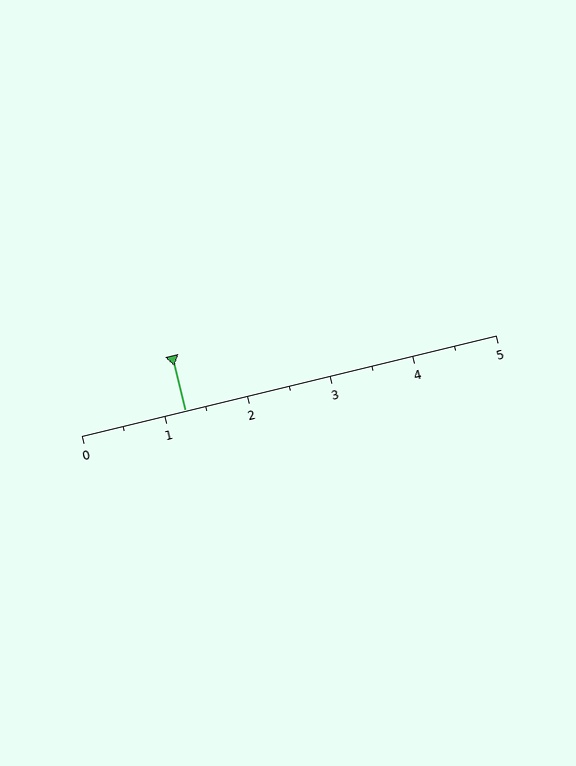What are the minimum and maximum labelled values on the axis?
The axis runs from 0 to 5.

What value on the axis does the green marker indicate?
The marker indicates approximately 1.2.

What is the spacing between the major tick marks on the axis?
The major ticks are spaced 1 apart.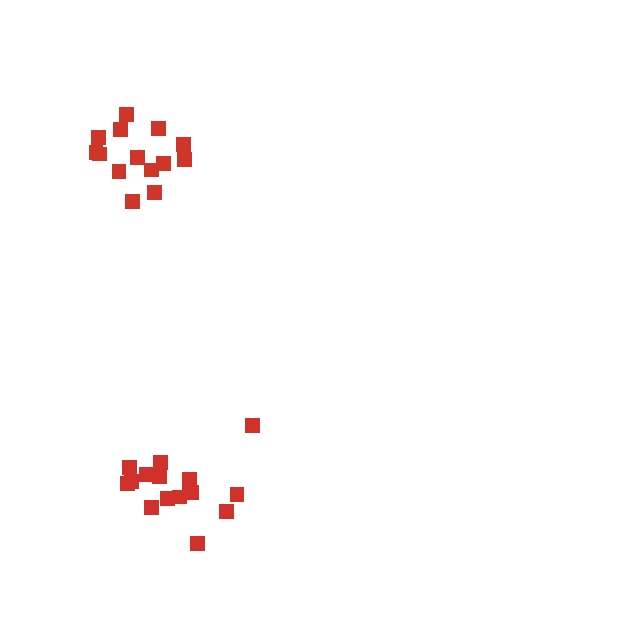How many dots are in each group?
Group 1: 16 dots, Group 2: 14 dots (30 total).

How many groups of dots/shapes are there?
There are 2 groups.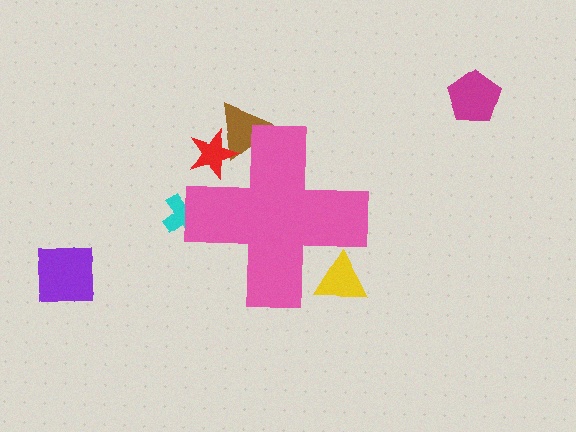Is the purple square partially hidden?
No, the purple square is fully visible.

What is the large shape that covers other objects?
A pink cross.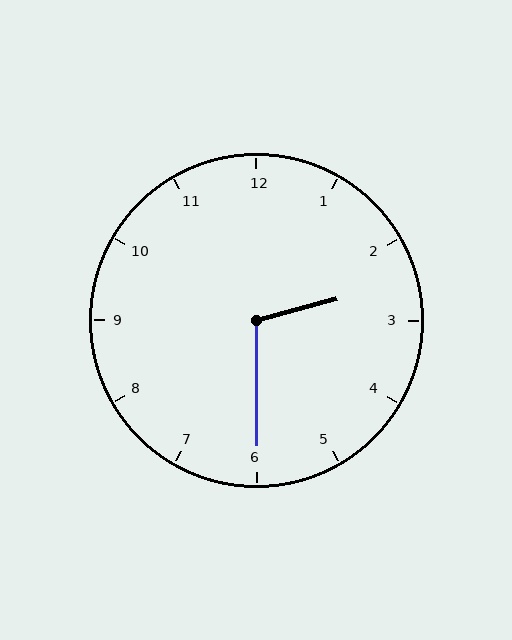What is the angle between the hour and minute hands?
Approximately 105 degrees.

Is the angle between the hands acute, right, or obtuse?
It is obtuse.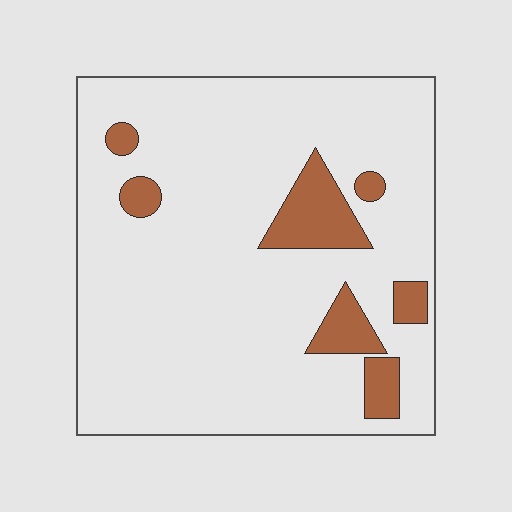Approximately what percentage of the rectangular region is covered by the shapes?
Approximately 10%.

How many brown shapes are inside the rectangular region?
7.